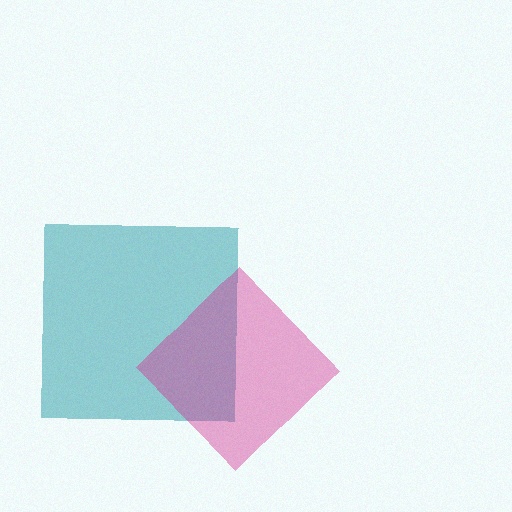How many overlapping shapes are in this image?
There are 2 overlapping shapes in the image.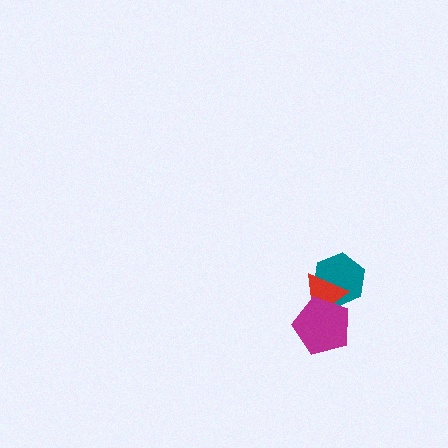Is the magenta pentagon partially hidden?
No, no other shape covers it.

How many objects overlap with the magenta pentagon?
2 objects overlap with the magenta pentagon.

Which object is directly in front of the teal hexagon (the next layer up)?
The red triangle is directly in front of the teal hexagon.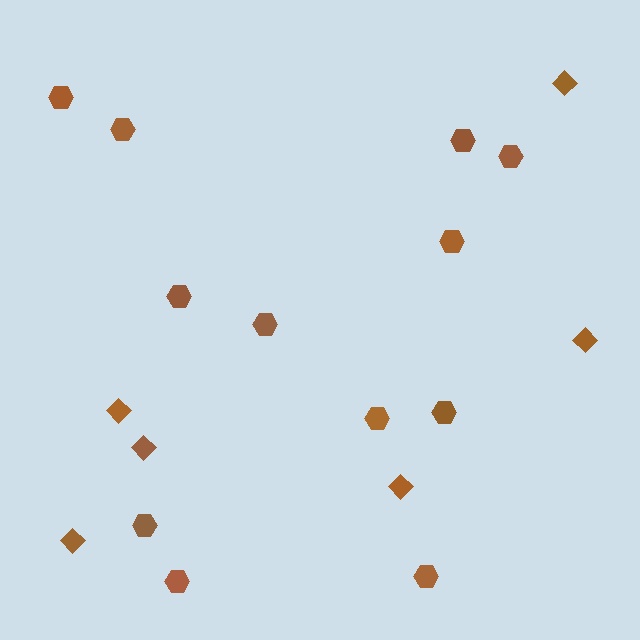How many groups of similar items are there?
There are 2 groups: one group of hexagons (12) and one group of diamonds (6).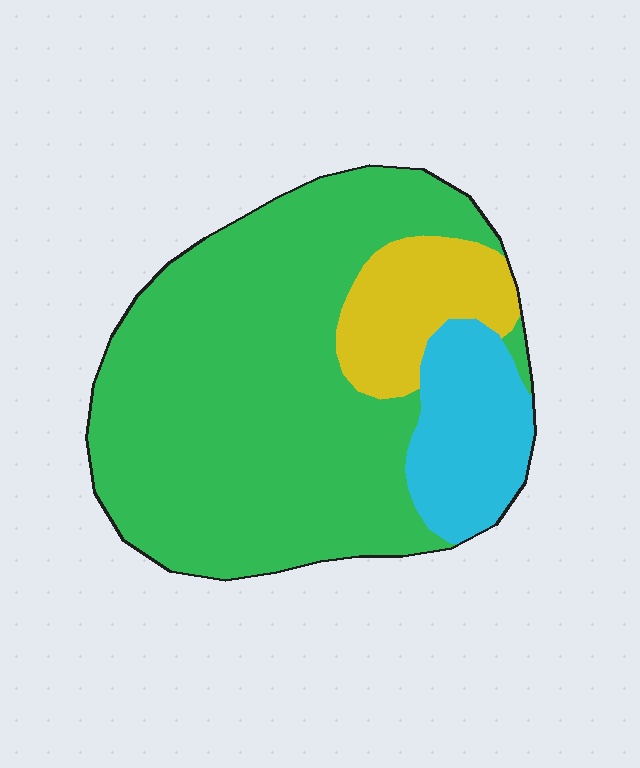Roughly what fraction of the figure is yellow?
Yellow takes up less than a quarter of the figure.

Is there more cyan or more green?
Green.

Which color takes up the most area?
Green, at roughly 70%.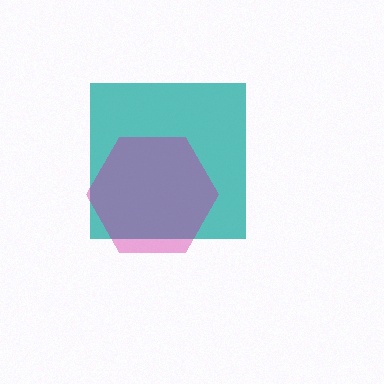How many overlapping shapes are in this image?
There are 2 overlapping shapes in the image.